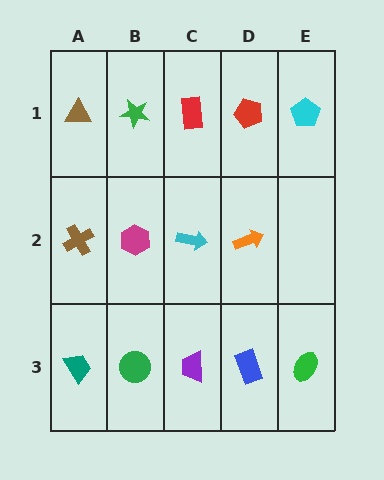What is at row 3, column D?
A blue rectangle.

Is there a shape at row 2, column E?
No, that cell is empty.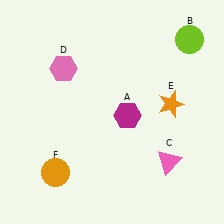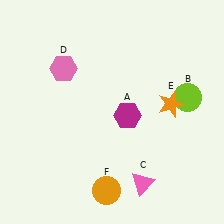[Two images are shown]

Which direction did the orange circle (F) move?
The orange circle (F) moved right.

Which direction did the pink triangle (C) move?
The pink triangle (C) moved left.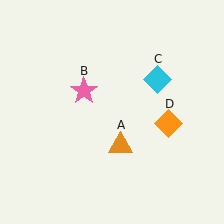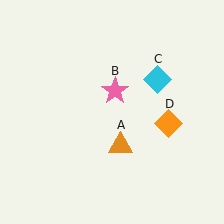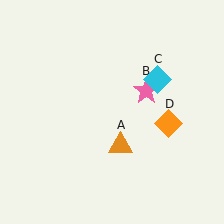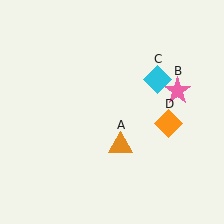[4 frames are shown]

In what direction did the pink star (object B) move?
The pink star (object B) moved right.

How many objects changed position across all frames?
1 object changed position: pink star (object B).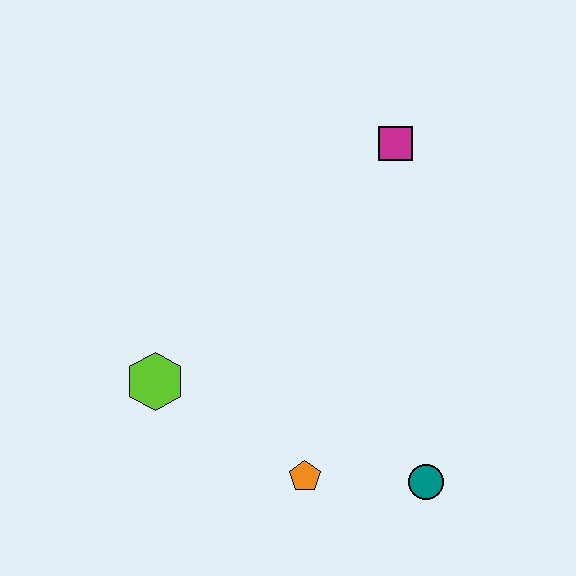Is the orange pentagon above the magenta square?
No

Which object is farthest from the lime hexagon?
The magenta square is farthest from the lime hexagon.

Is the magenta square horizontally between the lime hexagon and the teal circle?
Yes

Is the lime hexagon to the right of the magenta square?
No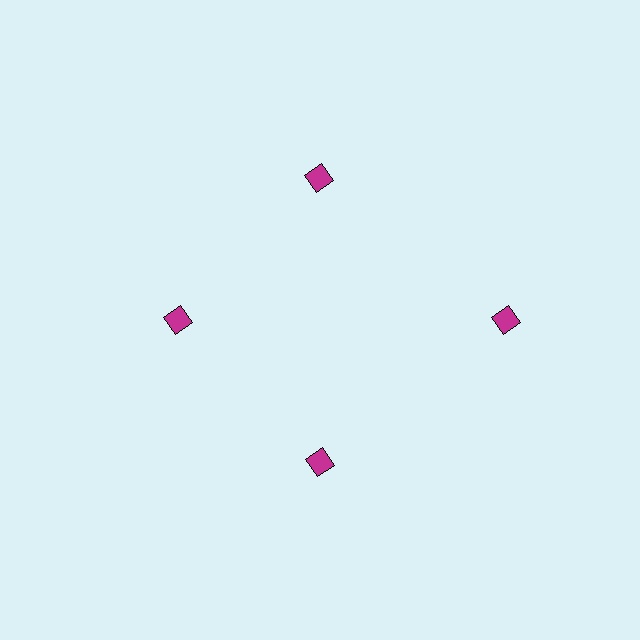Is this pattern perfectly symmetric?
No. The 4 magenta diamonds are arranged in a ring, but one element near the 3 o'clock position is pushed outward from the center, breaking the 4-fold rotational symmetry.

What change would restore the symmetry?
The symmetry would be restored by moving it inward, back onto the ring so that all 4 diamonds sit at equal angles and equal distance from the center.